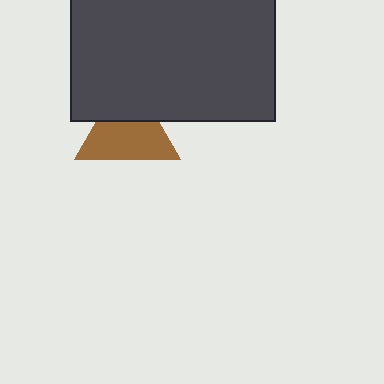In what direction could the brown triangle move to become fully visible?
The brown triangle could move down. That would shift it out from behind the dark gray rectangle entirely.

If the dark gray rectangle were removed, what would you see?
You would see the complete brown triangle.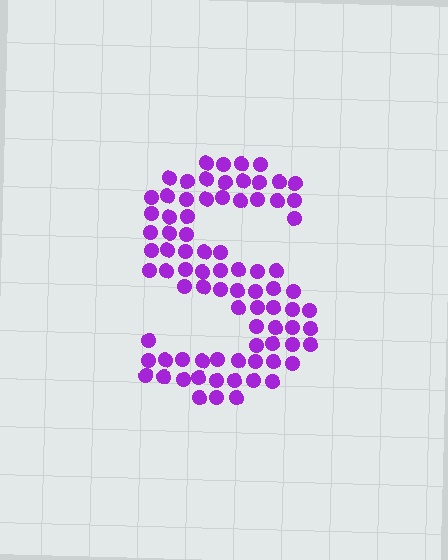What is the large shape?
The large shape is the letter S.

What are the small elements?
The small elements are circles.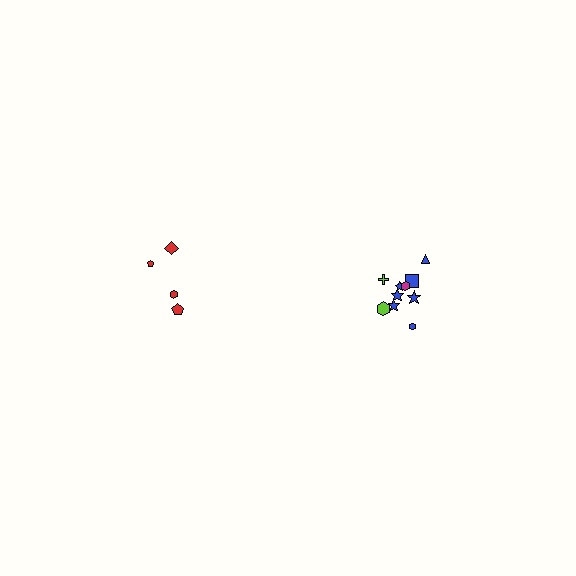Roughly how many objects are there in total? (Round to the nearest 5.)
Roughly 15 objects in total.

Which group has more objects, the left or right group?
The right group.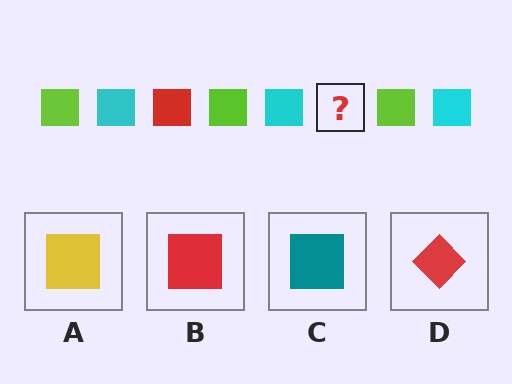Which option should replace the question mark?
Option B.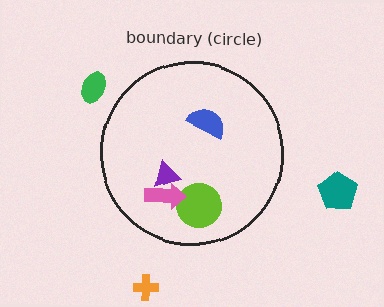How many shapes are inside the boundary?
4 inside, 3 outside.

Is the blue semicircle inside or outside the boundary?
Inside.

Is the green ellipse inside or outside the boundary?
Outside.